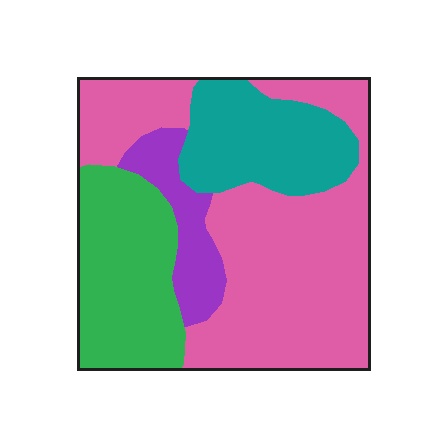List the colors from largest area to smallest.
From largest to smallest: pink, green, teal, purple.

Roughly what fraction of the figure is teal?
Teal covers 19% of the figure.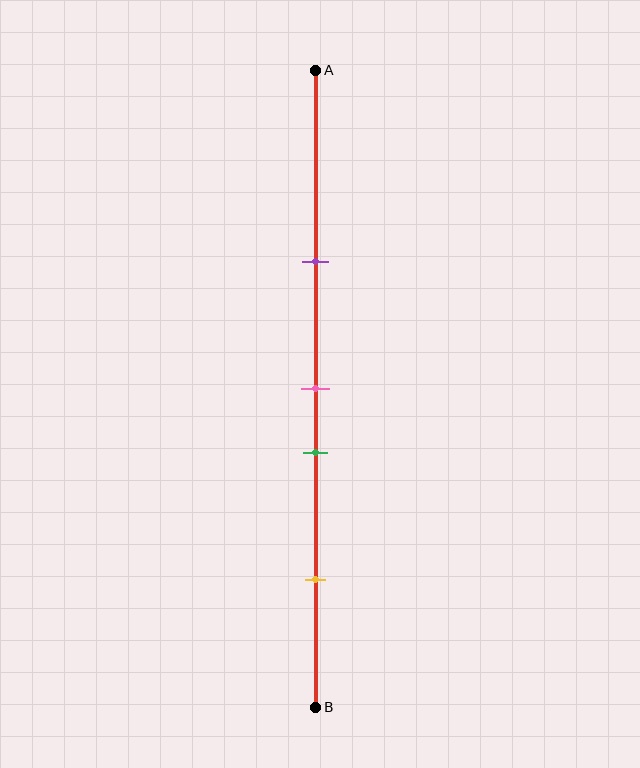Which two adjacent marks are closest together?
The pink and green marks are the closest adjacent pair.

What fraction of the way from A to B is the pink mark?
The pink mark is approximately 50% (0.5) of the way from A to B.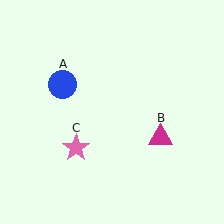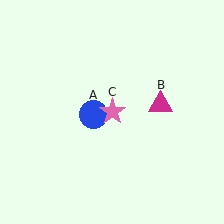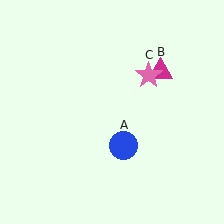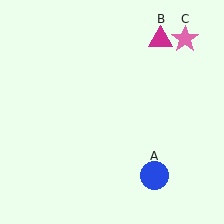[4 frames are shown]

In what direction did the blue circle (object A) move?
The blue circle (object A) moved down and to the right.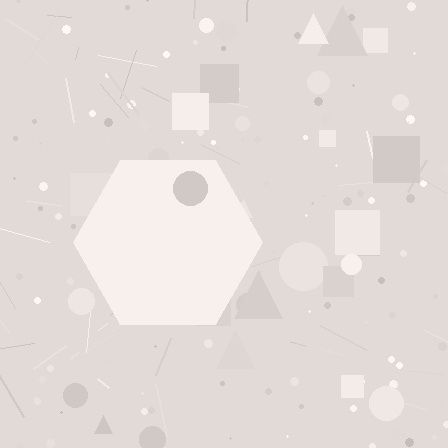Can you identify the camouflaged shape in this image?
The camouflaged shape is a hexagon.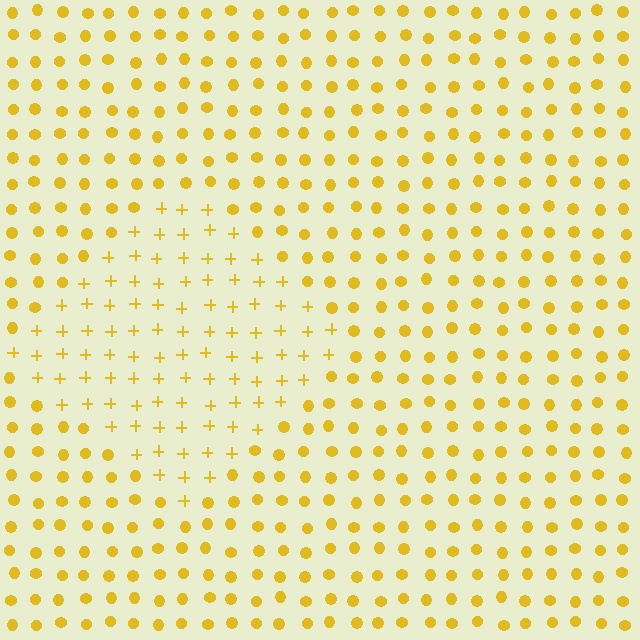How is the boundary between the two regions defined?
The boundary is defined by a change in element shape: plus signs inside vs. circles outside. All elements share the same color and spacing.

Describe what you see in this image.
The image is filled with small yellow elements arranged in a uniform grid. A diamond-shaped region contains plus signs, while the surrounding area contains circles. The boundary is defined purely by the change in element shape.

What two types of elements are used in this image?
The image uses plus signs inside the diamond region and circles outside it.